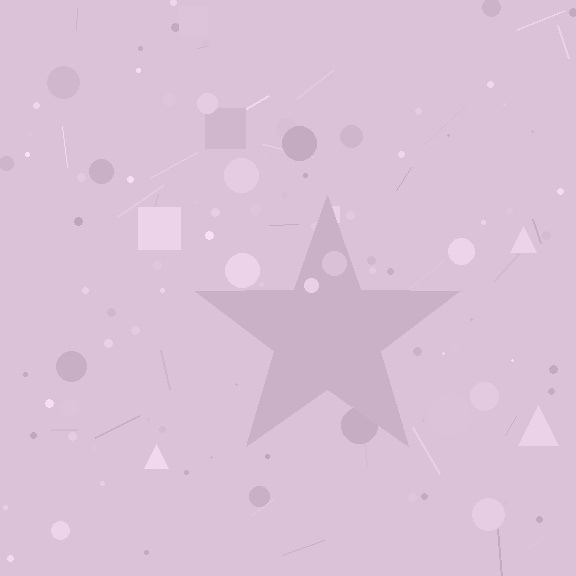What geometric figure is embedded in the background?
A star is embedded in the background.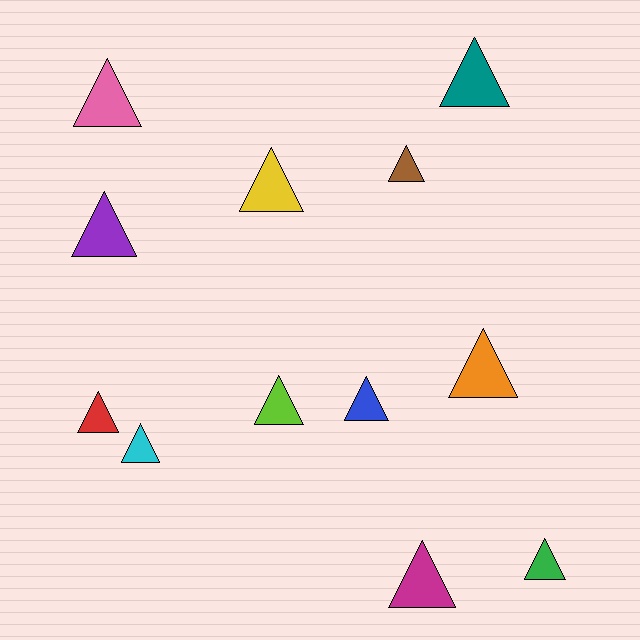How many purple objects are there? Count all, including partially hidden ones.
There is 1 purple object.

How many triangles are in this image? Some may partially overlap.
There are 12 triangles.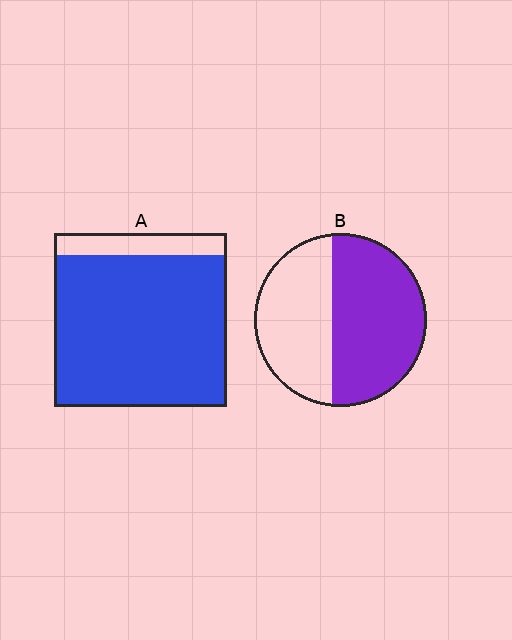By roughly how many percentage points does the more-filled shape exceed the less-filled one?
By roughly 30 percentage points (A over B).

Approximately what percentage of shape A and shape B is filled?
A is approximately 85% and B is approximately 55%.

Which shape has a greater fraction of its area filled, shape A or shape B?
Shape A.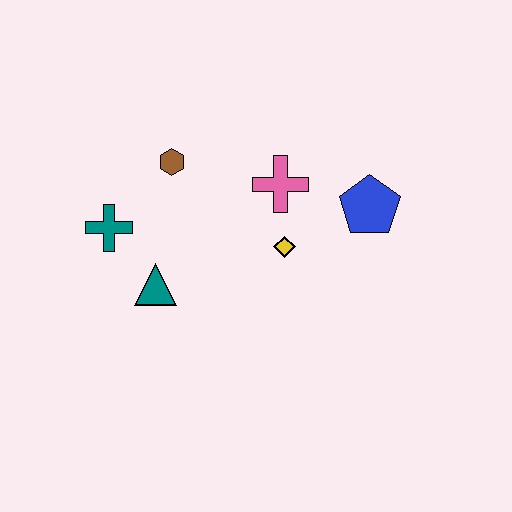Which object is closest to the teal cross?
The teal triangle is closest to the teal cross.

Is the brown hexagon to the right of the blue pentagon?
No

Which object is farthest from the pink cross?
The teal cross is farthest from the pink cross.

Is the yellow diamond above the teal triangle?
Yes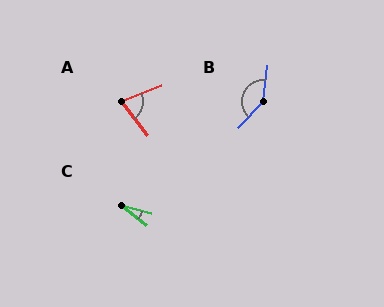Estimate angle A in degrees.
Approximately 74 degrees.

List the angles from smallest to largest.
C (23°), A (74°), B (143°).